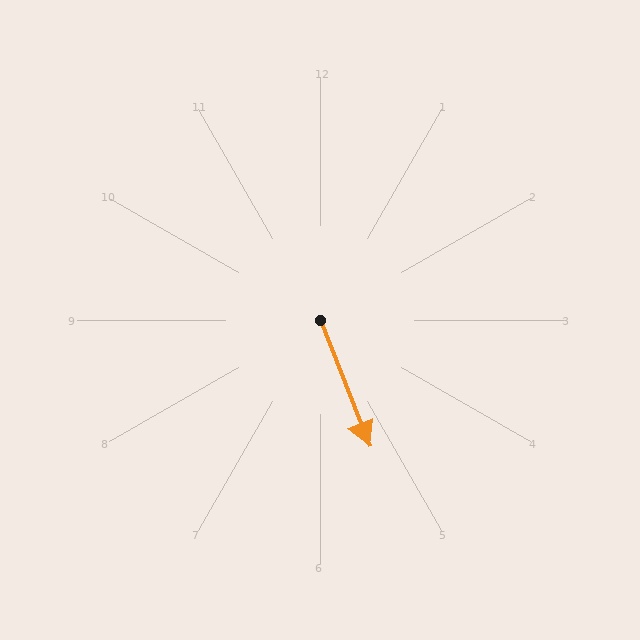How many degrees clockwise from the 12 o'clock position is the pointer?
Approximately 159 degrees.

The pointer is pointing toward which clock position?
Roughly 5 o'clock.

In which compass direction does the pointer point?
South.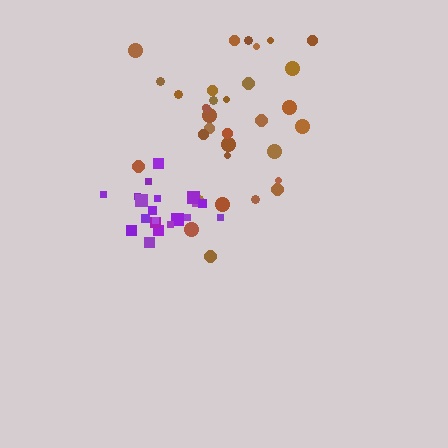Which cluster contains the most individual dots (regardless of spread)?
Brown (33).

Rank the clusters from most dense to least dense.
purple, brown.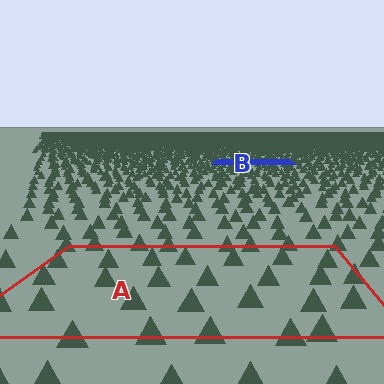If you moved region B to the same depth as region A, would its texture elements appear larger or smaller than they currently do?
They would appear larger. At a closer depth, the same texture elements are projected at a bigger on-screen size.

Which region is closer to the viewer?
Region A is closer. The texture elements there are larger and more spread out.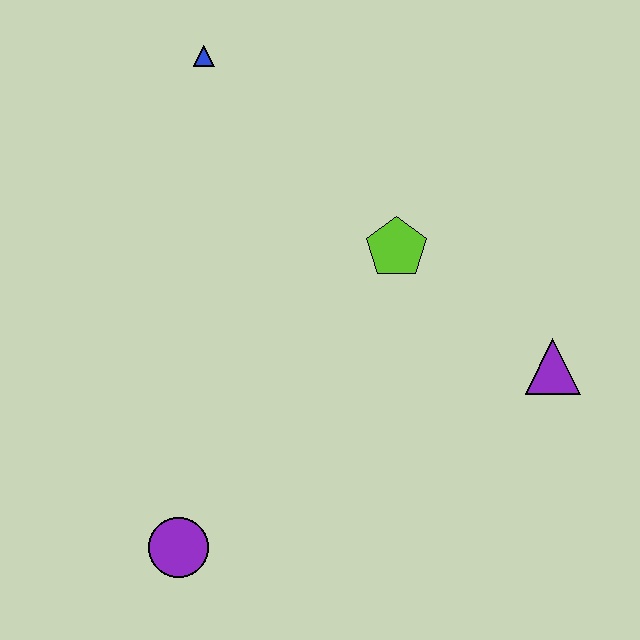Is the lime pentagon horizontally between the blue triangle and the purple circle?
No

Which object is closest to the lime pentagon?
The purple triangle is closest to the lime pentagon.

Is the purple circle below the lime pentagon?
Yes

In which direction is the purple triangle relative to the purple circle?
The purple triangle is to the right of the purple circle.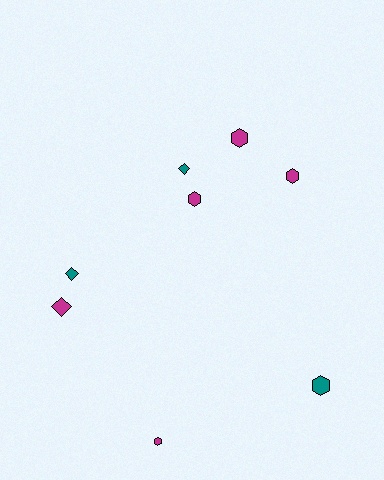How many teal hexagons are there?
There is 1 teal hexagon.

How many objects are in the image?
There are 8 objects.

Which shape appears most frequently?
Hexagon, with 5 objects.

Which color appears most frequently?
Magenta, with 5 objects.